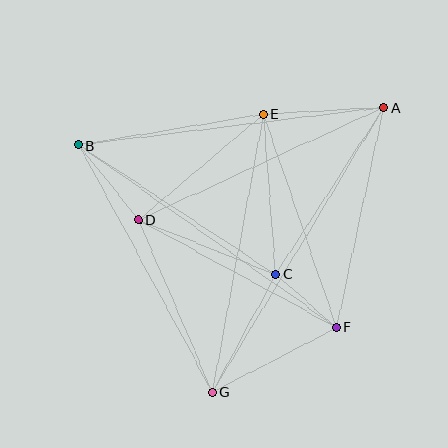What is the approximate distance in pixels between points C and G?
The distance between C and G is approximately 134 pixels.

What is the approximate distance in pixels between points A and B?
The distance between A and B is approximately 308 pixels.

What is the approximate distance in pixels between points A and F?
The distance between A and F is approximately 225 pixels.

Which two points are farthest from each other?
Points A and G are farthest from each other.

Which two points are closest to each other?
Points C and F are closest to each other.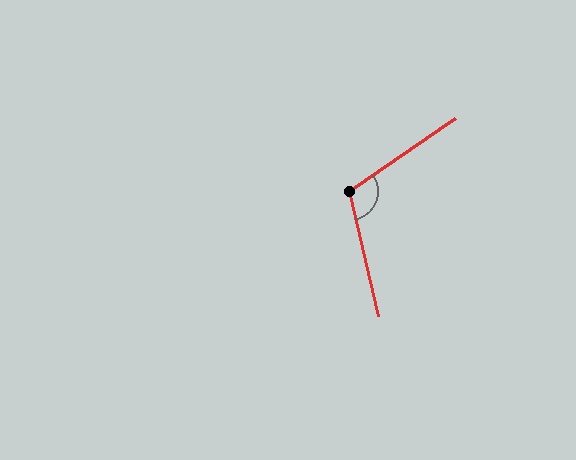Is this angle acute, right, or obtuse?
It is obtuse.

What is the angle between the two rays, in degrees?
Approximately 111 degrees.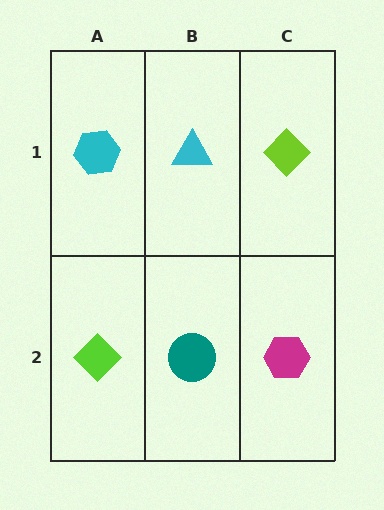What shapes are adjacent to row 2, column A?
A cyan hexagon (row 1, column A), a teal circle (row 2, column B).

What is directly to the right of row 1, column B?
A lime diamond.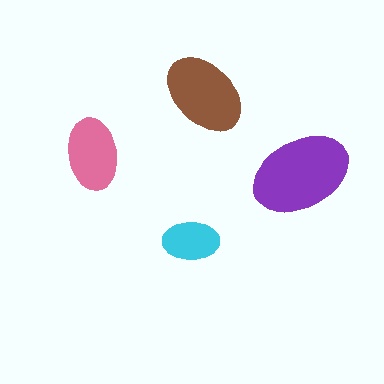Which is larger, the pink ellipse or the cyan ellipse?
The pink one.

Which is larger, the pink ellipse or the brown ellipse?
The brown one.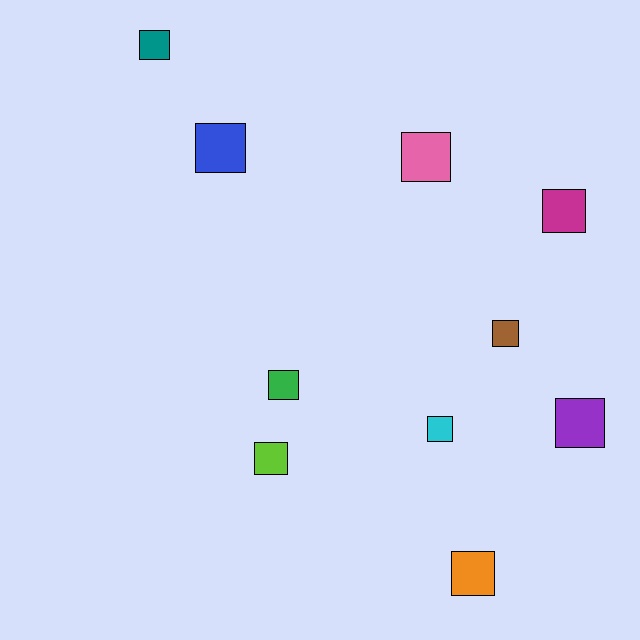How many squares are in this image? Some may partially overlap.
There are 10 squares.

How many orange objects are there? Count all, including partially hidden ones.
There is 1 orange object.